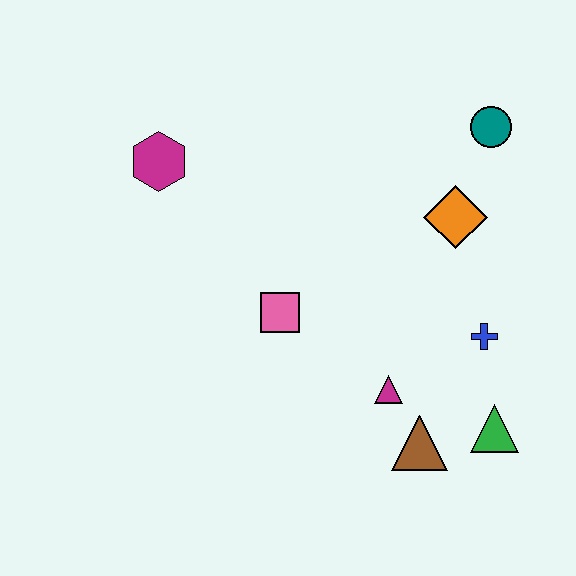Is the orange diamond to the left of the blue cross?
Yes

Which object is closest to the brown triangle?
The magenta triangle is closest to the brown triangle.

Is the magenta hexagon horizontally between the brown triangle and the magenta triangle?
No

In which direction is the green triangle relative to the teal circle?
The green triangle is below the teal circle.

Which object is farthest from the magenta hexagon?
The green triangle is farthest from the magenta hexagon.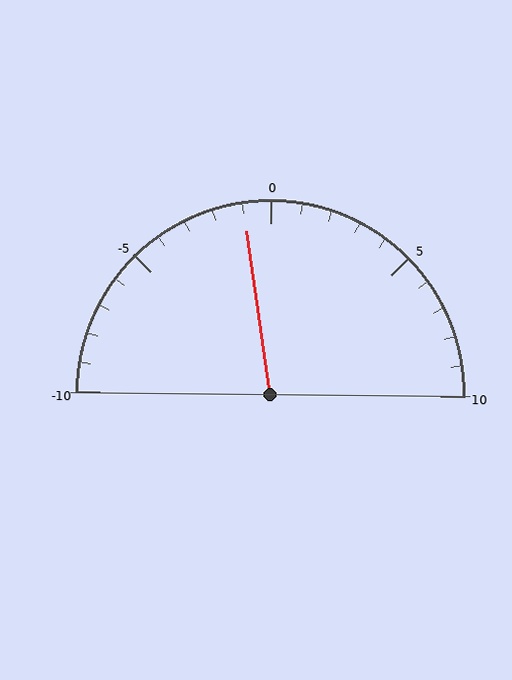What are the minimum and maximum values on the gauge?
The gauge ranges from -10 to 10.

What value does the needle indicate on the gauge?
The needle indicates approximately -1.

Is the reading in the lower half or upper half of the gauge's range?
The reading is in the lower half of the range (-10 to 10).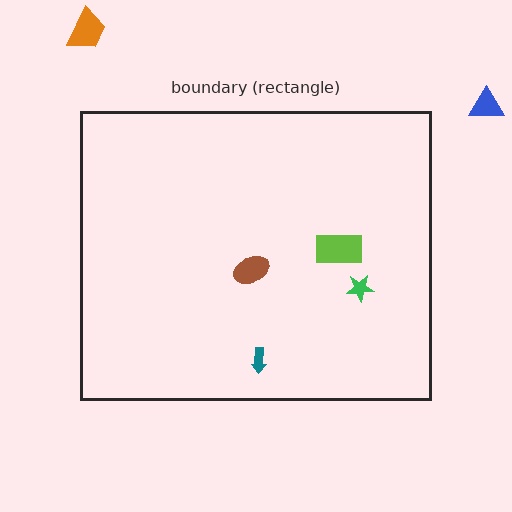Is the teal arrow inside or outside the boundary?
Inside.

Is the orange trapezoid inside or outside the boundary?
Outside.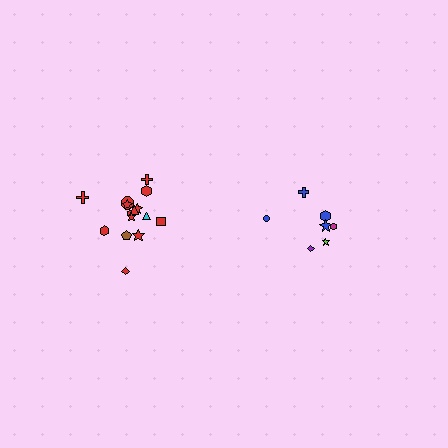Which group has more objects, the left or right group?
The left group.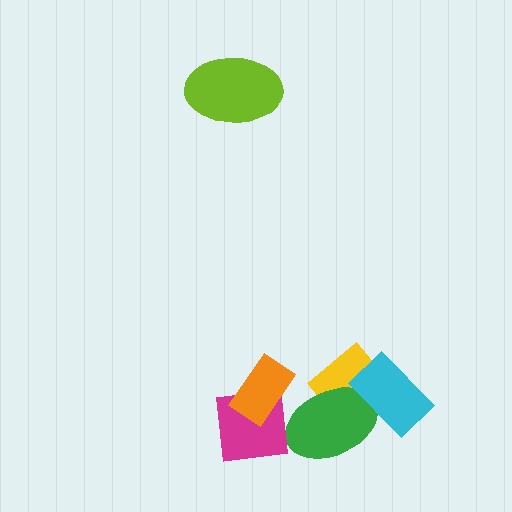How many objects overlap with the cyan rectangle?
2 objects overlap with the cyan rectangle.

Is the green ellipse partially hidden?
Yes, it is partially covered by another shape.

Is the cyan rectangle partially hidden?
No, no other shape covers it.